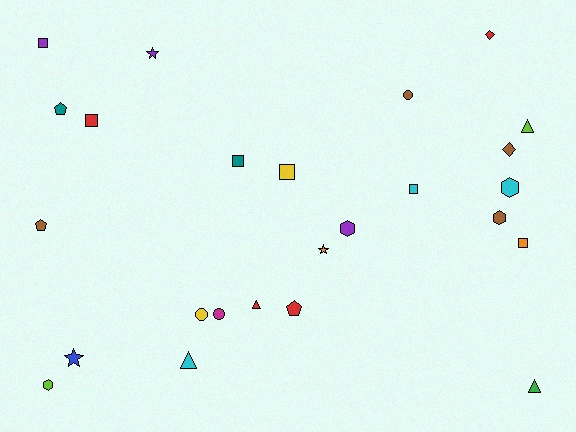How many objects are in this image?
There are 25 objects.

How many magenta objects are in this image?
There is 1 magenta object.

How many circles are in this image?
There are 3 circles.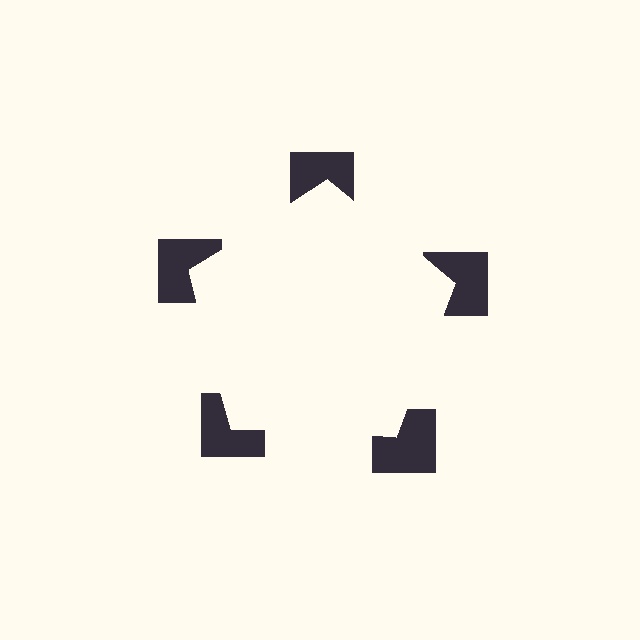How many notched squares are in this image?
There are 5 — one at each vertex of the illusory pentagon.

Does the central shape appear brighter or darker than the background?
It typically appears slightly brighter than the background, even though no actual brightness change is drawn.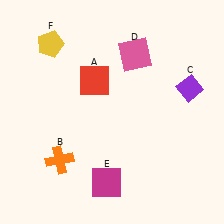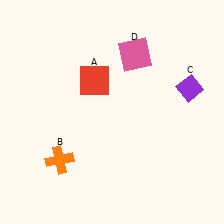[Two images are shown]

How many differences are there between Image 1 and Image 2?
There are 2 differences between the two images.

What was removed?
The yellow pentagon (F), the magenta square (E) were removed in Image 2.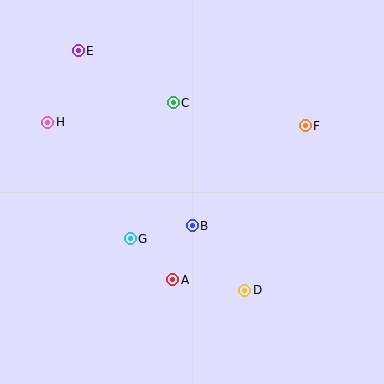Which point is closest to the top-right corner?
Point F is closest to the top-right corner.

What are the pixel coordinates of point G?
Point G is at (130, 239).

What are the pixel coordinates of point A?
Point A is at (173, 280).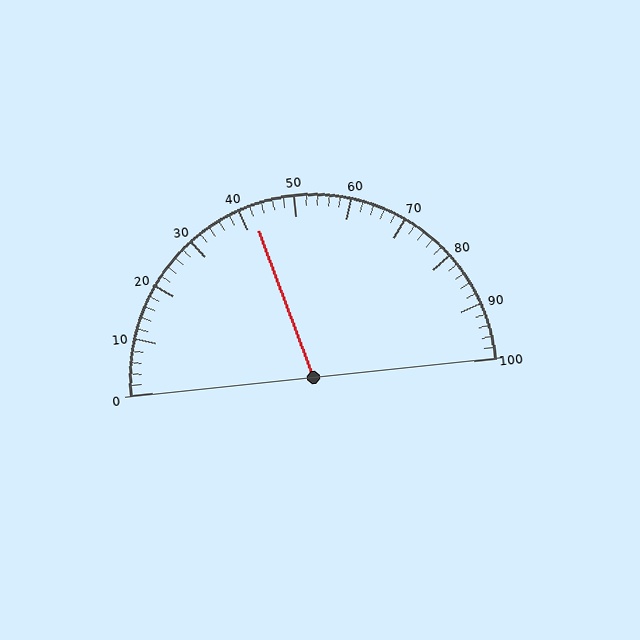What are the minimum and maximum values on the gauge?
The gauge ranges from 0 to 100.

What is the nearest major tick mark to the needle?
The nearest major tick mark is 40.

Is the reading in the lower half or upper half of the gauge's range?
The reading is in the lower half of the range (0 to 100).